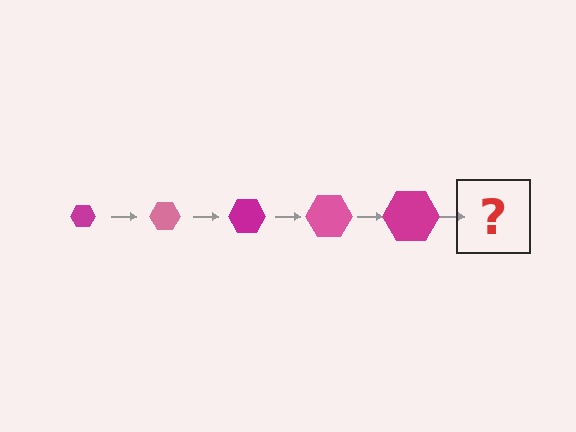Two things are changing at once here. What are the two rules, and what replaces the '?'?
The two rules are that the hexagon grows larger each step and the color cycles through magenta and pink. The '?' should be a pink hexagon, larger than the previous one.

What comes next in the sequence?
The next element should be a pink hexagon, larger than the previous one.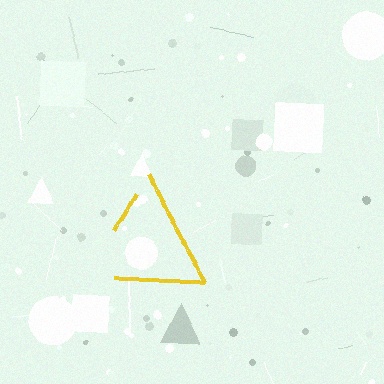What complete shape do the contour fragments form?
The contour fragments form a triangle.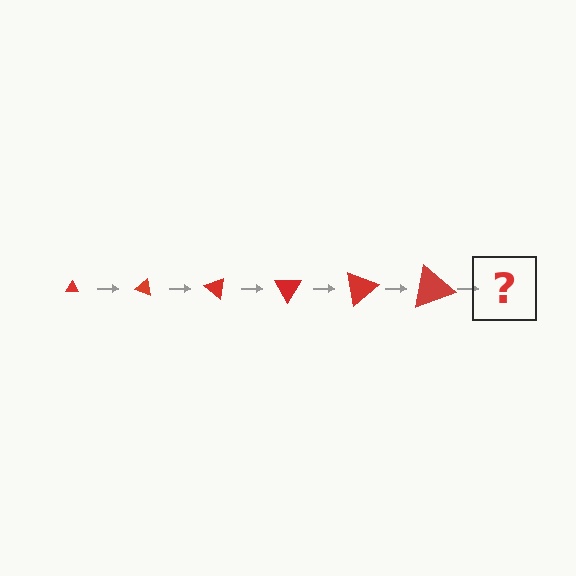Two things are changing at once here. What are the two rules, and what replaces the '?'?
The two rules are that the triangle grows larger each step and it rotates 20 degrees each step. The '?' should be a triangle, larger than the previous one and rotated 120 degrees from the start.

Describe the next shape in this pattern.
It should be a triangle, larger than the previous one and rotated 120 degrees from the start.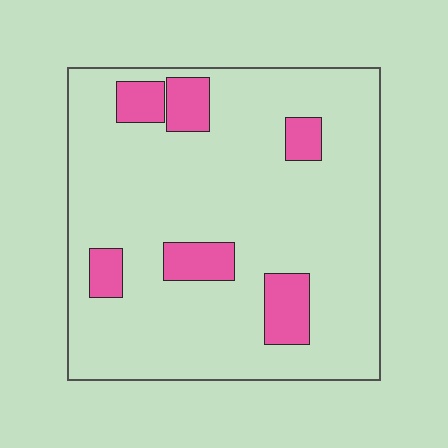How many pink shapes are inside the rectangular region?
6.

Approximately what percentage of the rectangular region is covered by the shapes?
Approximately 15%.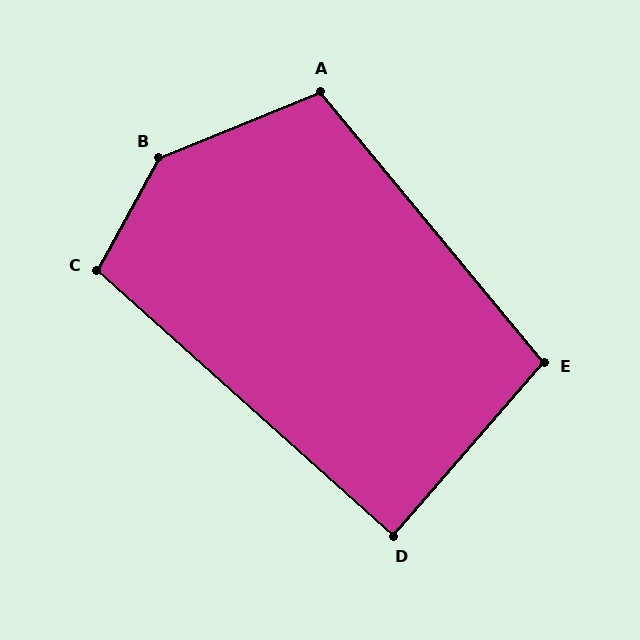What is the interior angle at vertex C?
Approximately 103 degrees (obtuse).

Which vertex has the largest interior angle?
B, at approximately 141 degrees.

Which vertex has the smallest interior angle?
D, at approximately 89 degrees.